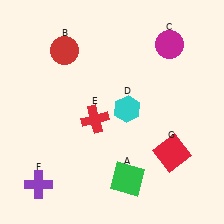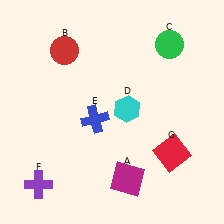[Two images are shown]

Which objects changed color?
A changed from green to magenta. C changed from magenta to green. E changed from red to blue.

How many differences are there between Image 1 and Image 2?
There are 3 differences between the two images.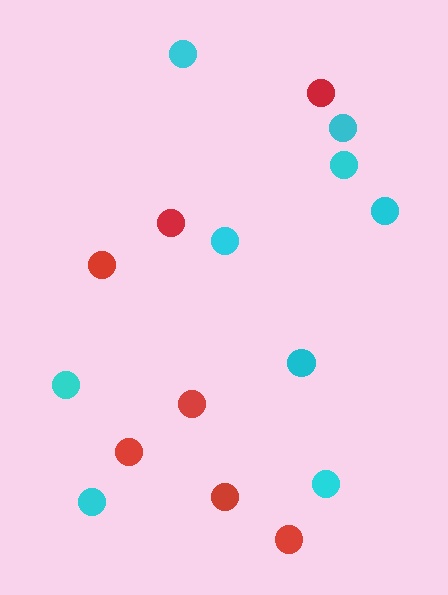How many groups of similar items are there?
There are 2 groups: one group of red circles (7) and one group of cyan circles (9).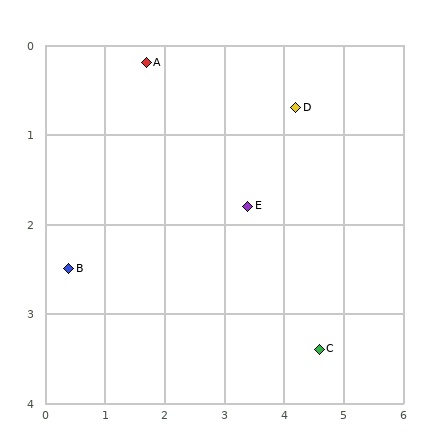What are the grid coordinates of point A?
Point A is at approximately (1.7, 0.2).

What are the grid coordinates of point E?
Point E is at approximately (3.4, 1.8).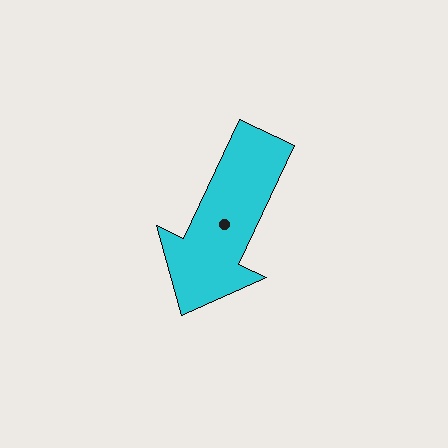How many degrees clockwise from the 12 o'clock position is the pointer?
Approximately 205 degrees.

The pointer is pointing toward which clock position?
Roughly 7 o'clock.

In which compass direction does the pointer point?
Southwest.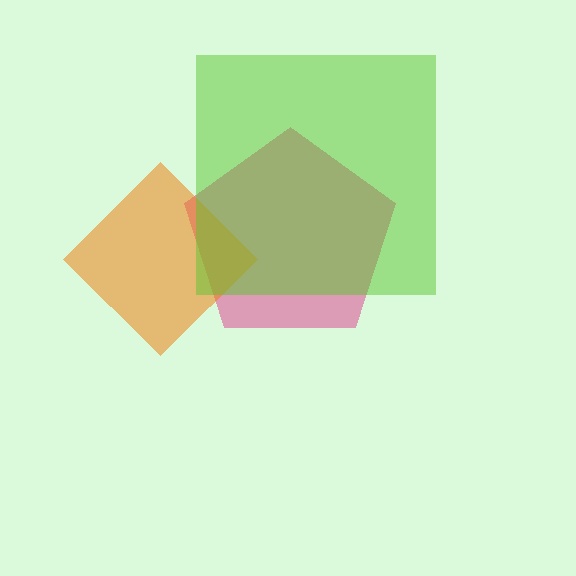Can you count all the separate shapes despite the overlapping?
Yes, there are 3 separate shapes.